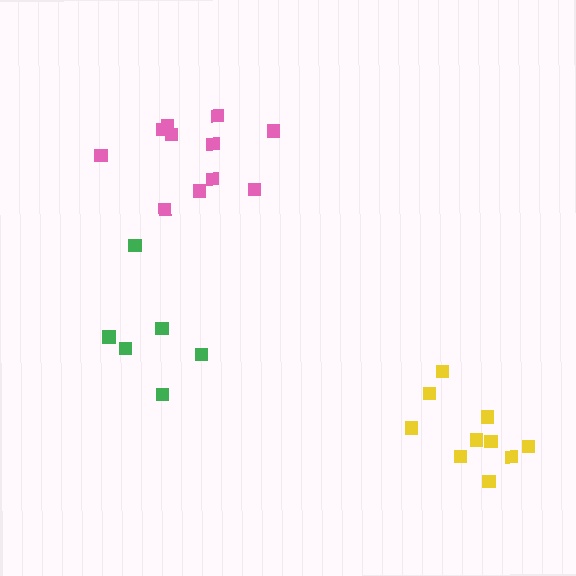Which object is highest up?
The pink cluster is topmost.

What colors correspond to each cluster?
The clusters are colored: green, yellow, pink.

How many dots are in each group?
Group 1: 6 dots, Group 2: 10 dots, Group 3: 11 dots (27 total).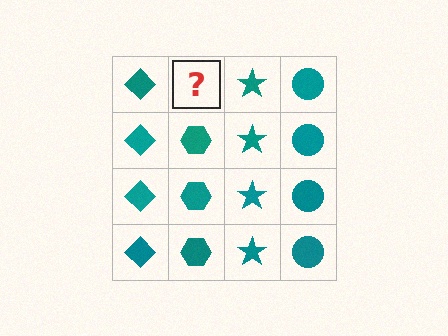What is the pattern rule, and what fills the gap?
The rule is that each column has a consistent shape. The gap should be filled with a teal hexagon.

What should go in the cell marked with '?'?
The missing cell should contain a teal hexagon.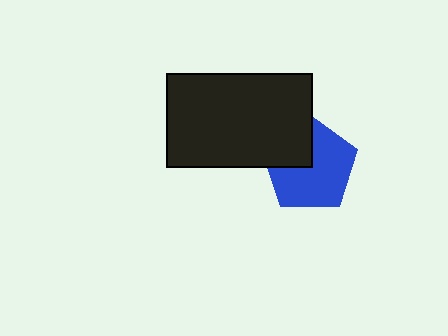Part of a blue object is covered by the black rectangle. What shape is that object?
It is a pentagon.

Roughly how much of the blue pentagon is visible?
Most of it is visible (roughly 70%).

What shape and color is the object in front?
The object in front is a black rectangle.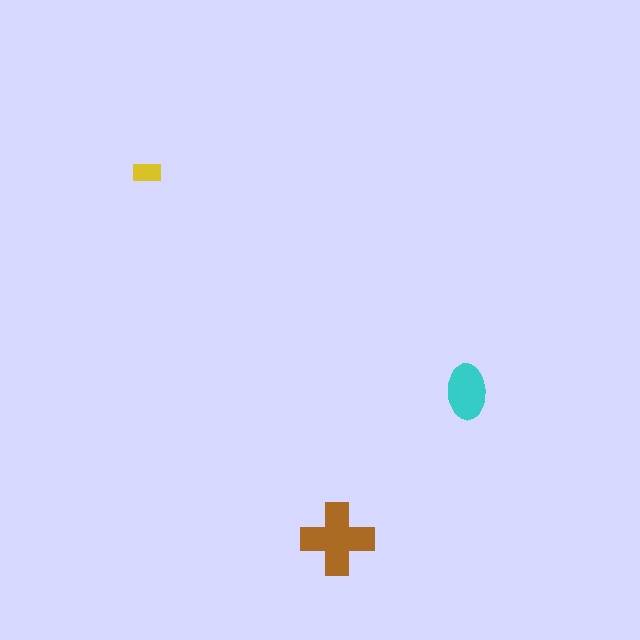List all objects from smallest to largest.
The yellow rectangle, the cyan ellipse, the brown cross.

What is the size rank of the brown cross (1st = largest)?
1st.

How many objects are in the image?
There are 3 objects in the image.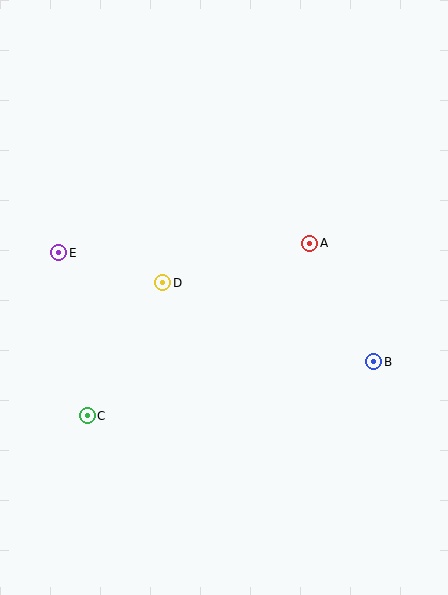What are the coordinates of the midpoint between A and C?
The midpoint between A and C is at (198, 329).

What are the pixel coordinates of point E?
Point E is at (59, 253).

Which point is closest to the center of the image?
Point D at (163, 283) is closest to the center.